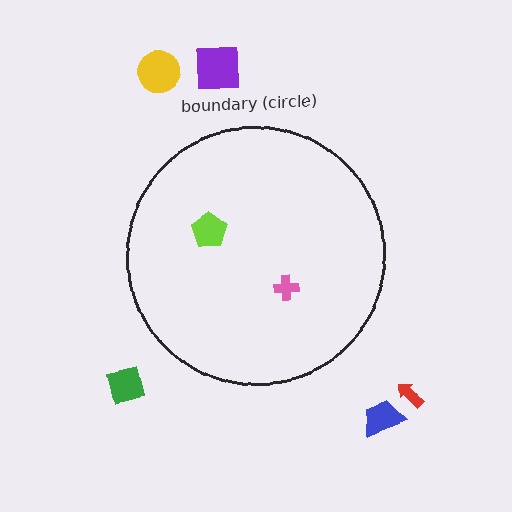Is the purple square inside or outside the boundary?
Outside.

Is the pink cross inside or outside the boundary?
Inside.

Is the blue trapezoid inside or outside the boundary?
Outside.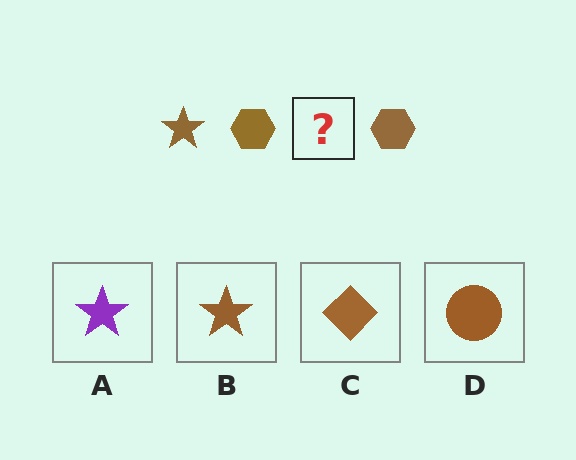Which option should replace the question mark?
Option B.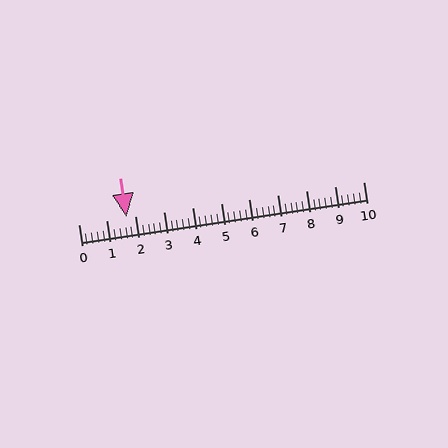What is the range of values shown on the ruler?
The ruler shows values from 0 to 10.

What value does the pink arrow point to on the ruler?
The pink arrow points to approximately 1.7.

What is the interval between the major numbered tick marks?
The major tick marks are spaced 1 units apart.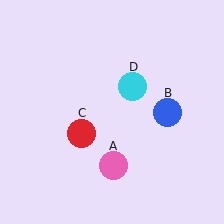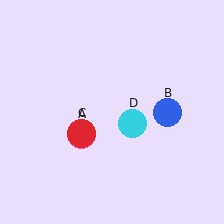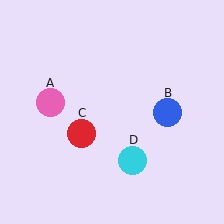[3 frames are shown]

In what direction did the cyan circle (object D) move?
The cyan circle (object D) moved down.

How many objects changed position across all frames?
2 objects changed position: pink circle (object A), cyan circle (object D).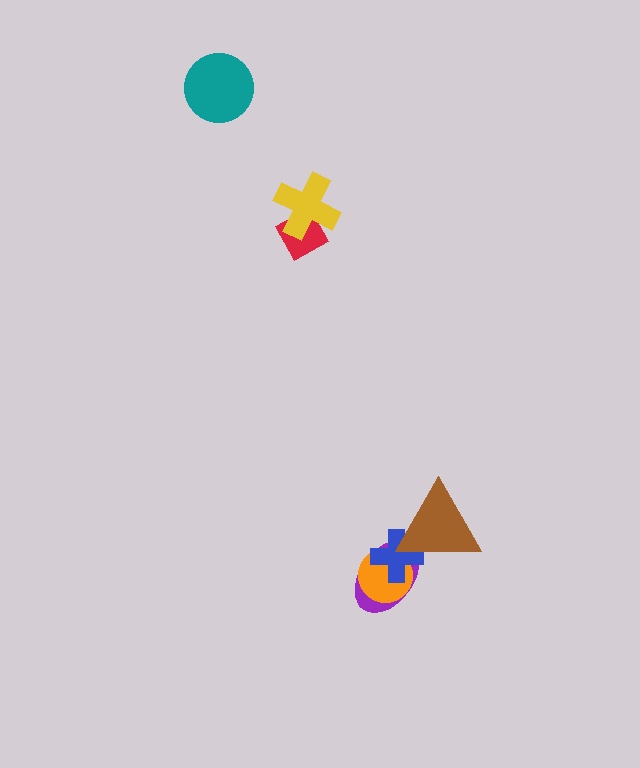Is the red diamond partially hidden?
Yes, it is partially covered by another shape.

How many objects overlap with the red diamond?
1 object overlaps with the red diamond.